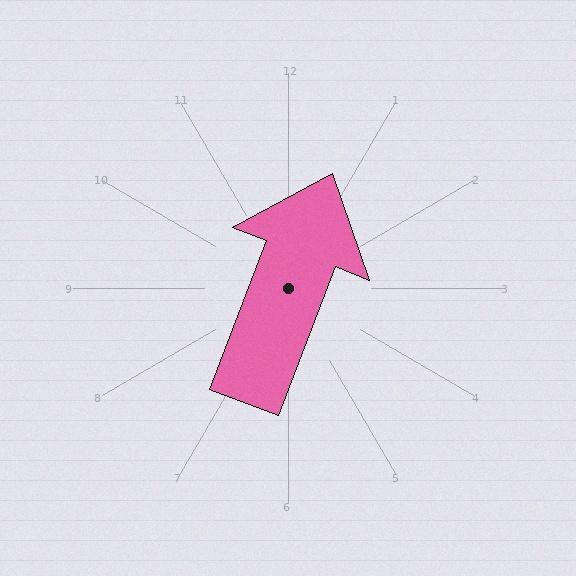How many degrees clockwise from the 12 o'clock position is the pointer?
Approximately 21 degrees.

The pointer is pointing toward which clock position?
Roughly 1 o'clock.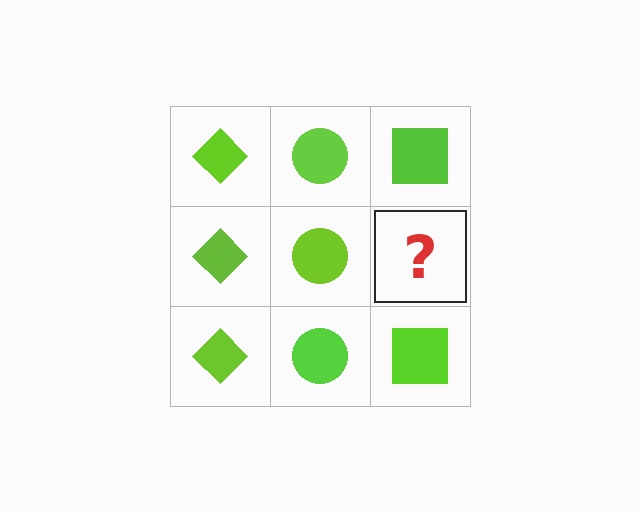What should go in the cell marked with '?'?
The missing cell should contain a lime square.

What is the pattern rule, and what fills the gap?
The rule is that each column has a consistent shape. The gap should be filled with a lime square.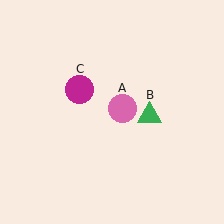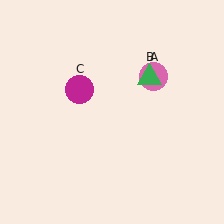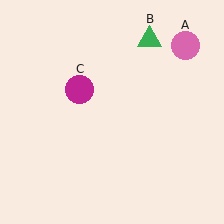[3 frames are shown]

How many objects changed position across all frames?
2 objects changed position: pink circle (object A), green triangle (object B).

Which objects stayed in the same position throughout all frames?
Magenta circle (object C) remained stationary.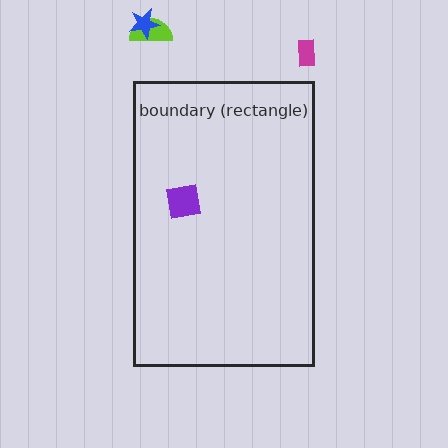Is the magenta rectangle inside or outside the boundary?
Outside.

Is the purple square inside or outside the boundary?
Inside.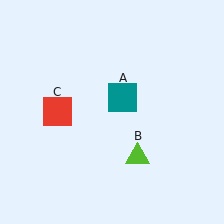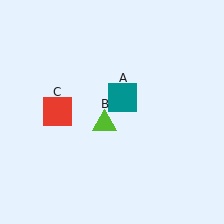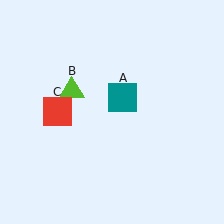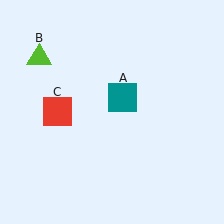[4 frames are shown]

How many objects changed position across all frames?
1 object changed position: lime triangle (object B).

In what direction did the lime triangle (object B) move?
The lime triangle (object B) moved up and to the left.